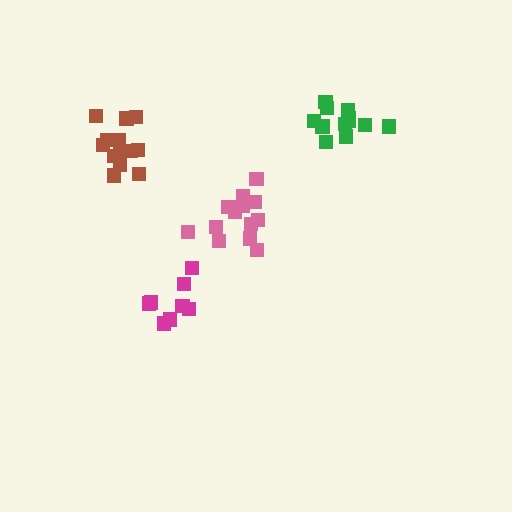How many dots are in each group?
Group 1: 13 dots, Group 2: 8 dots, Group 3: 13 dots, Group 4: 13 dots (47 total).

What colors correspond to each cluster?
The clusters are colored: green, magenta, pink, brown.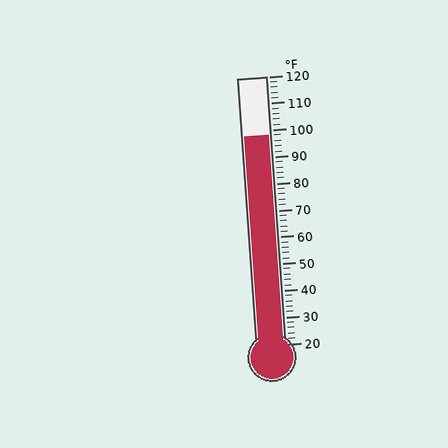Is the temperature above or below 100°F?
The temperature is below 100°F.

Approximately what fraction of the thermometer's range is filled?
The thermometer is filled to approximately 80% of its range.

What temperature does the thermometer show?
The thermometer shows approximately 98°F.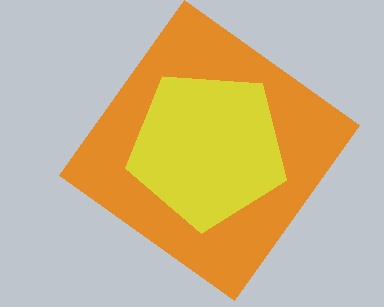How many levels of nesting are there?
2.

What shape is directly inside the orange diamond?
The yellow pentagon.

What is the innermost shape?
The yellow pentagon.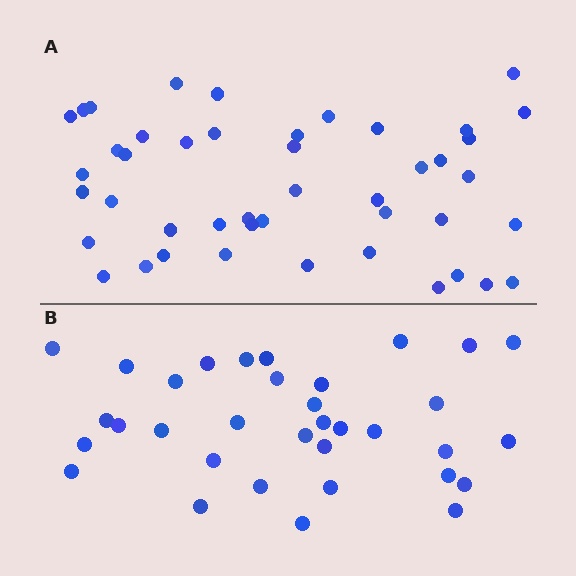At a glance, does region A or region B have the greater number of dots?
Region A (the top region) has more dots.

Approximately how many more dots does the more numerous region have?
Region A has roughly 12 or so more dots than region B.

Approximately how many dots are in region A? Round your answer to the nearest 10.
About 40 dots. (The exact count is 45, which rounds to 40.)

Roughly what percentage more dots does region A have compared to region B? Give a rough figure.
About 30% more.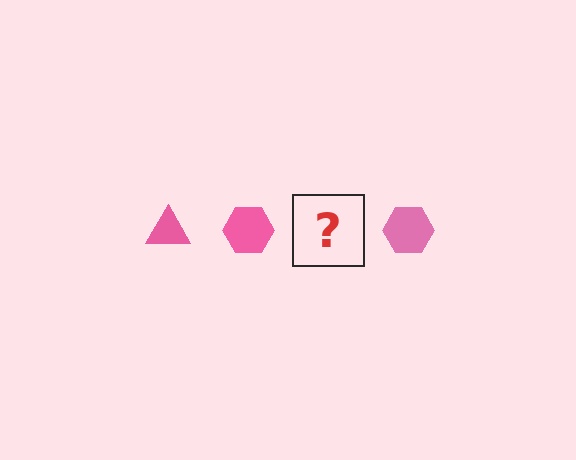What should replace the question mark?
The question mark should be replaced with a pink triangle.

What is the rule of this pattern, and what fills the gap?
The rule is that the pattern cycles through triangle, hexagon shapes in pink. The gap should be filled with a pink triangle.